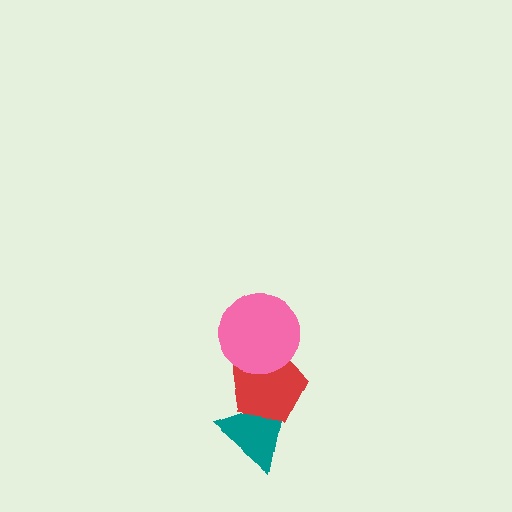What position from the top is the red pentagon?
The red pentagon is 2nd from the top.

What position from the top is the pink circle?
The pink circle is 1st from the top.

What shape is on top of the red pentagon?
The pink circle is on top of the red pentagon.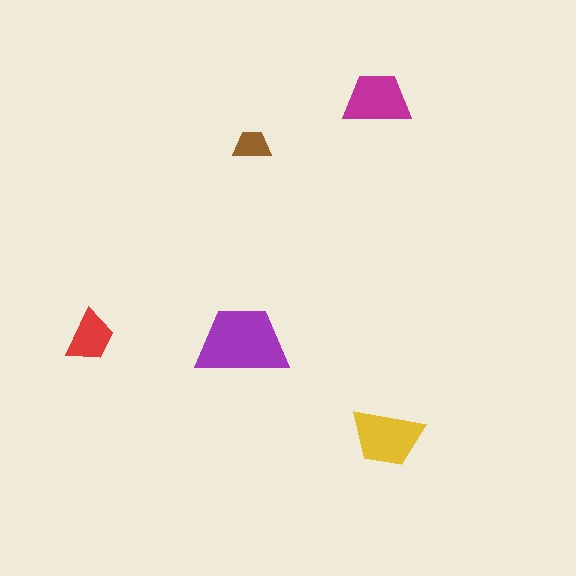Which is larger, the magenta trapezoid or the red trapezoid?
The magenta one.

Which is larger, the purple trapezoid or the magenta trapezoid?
The purple one.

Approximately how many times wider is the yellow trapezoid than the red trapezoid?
About 1.5 times wider.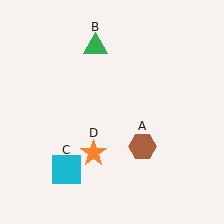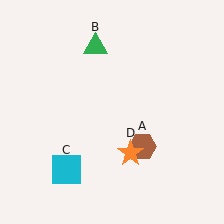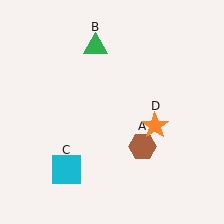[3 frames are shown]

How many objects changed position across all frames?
1 object changed position: orange star (object D).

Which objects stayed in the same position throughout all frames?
Brown hexagon (object A) and green triangle (object B) and cyan square (object C) remained stationary.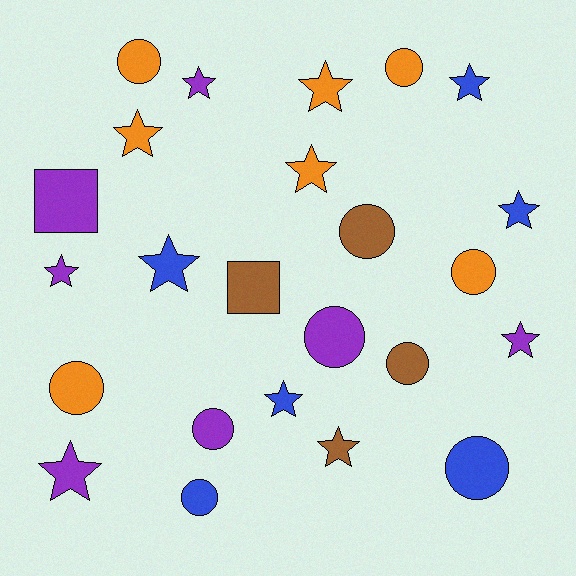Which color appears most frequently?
Orange, with 7 objects.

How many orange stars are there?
There are 3 orange stars.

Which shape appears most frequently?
Star, with 12 objects.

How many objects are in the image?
There are 24 objects.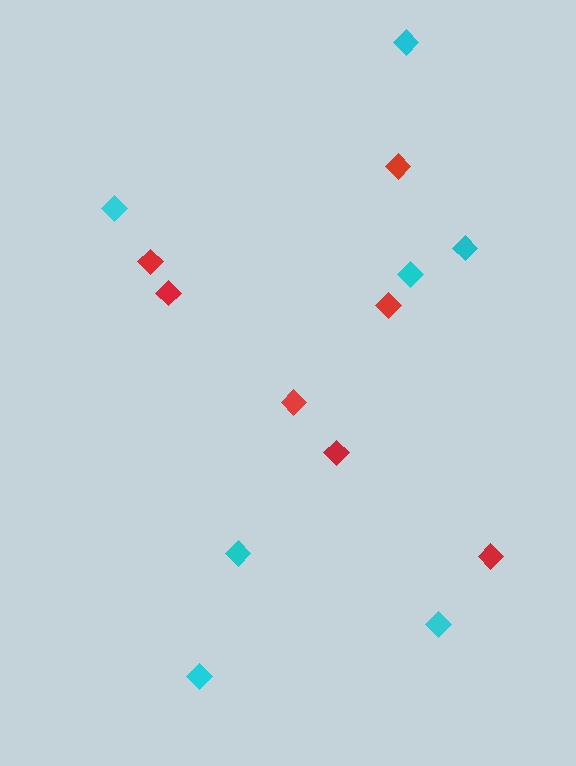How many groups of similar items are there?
There are 2 groups: one group of cyan diamonds (7) and one group of red diamonds (7).